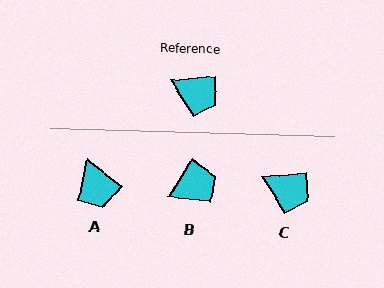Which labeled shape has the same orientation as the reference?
C.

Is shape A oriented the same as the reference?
No, it is off by about 44 degrees.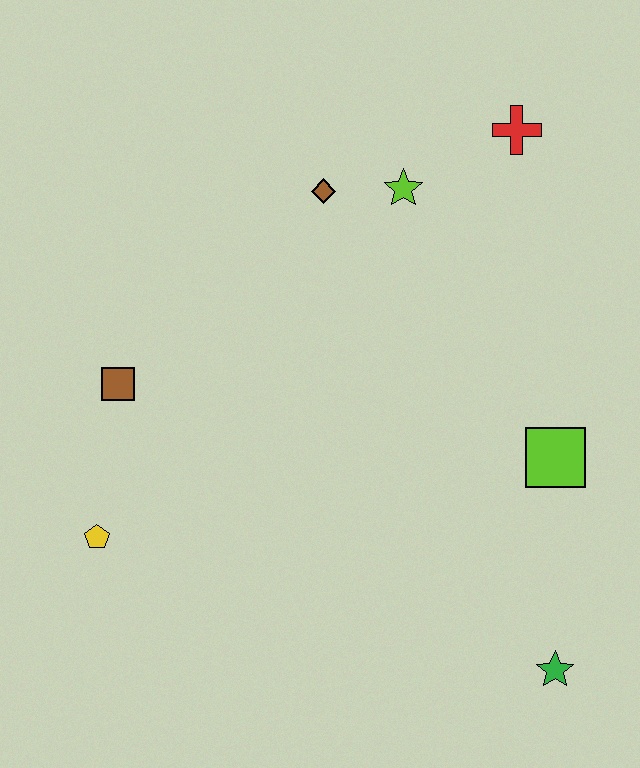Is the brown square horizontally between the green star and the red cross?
No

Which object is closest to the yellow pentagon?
The brown square is closest to the yellow pentagon.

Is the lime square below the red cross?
Yes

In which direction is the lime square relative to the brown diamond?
The lime square is below the brown diamond.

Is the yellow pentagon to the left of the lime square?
Yes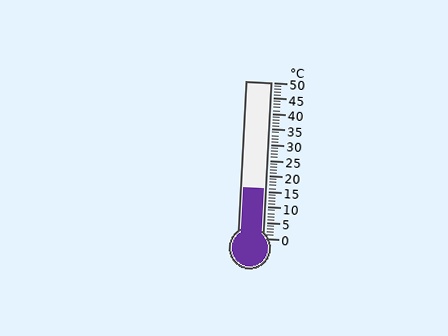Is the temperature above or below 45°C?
The temperature is below 45°C.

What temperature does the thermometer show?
The thermometer shows approximately 16°C.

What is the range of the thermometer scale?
The thermometer scale ranges from 0°C to 50°C.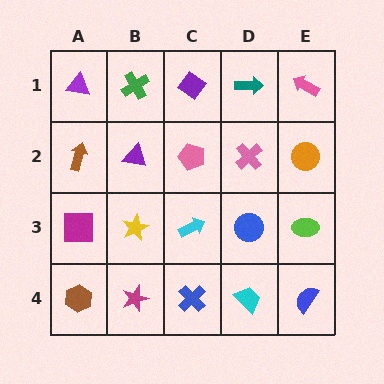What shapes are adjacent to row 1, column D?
A pink cross (row 2, column D), a purple diamond (row 1, column C), a pink arrow (row 1, column E).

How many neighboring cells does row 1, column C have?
3.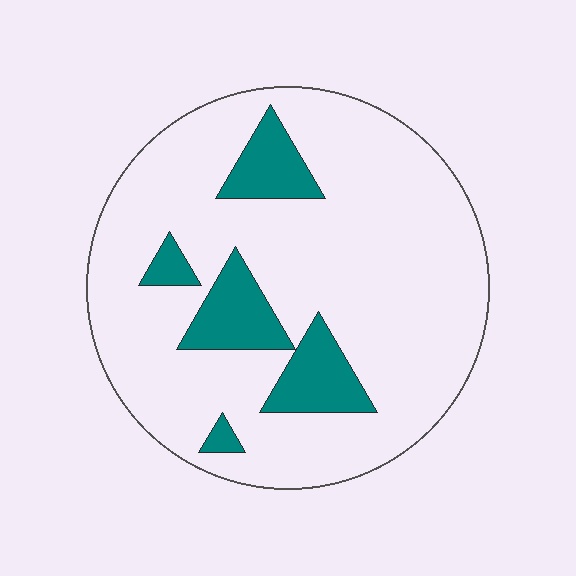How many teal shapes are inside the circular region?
5.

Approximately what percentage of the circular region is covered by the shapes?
Approximately 15%.